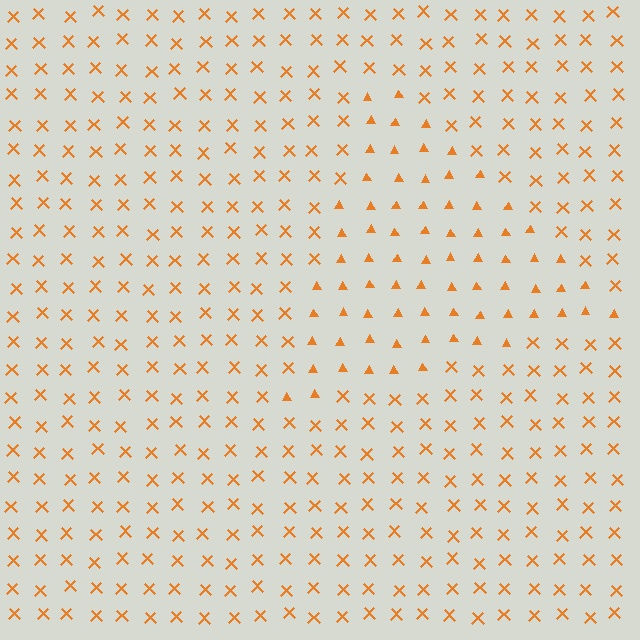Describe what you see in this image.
The image is filled with small orange elements arranged in a uniform grid. A triangle-shaped region contains triangles, while the surrounding area contains X marks. The boundary is defined purely by the change in element shape.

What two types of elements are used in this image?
The image uses triangles inside the triangle region and X marks outside it.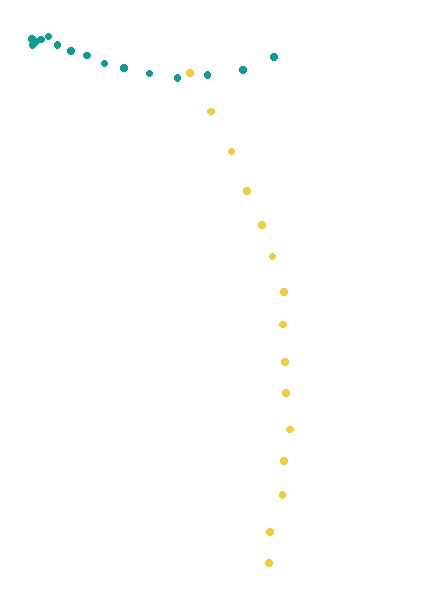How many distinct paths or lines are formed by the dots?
There are 2 distinct paths.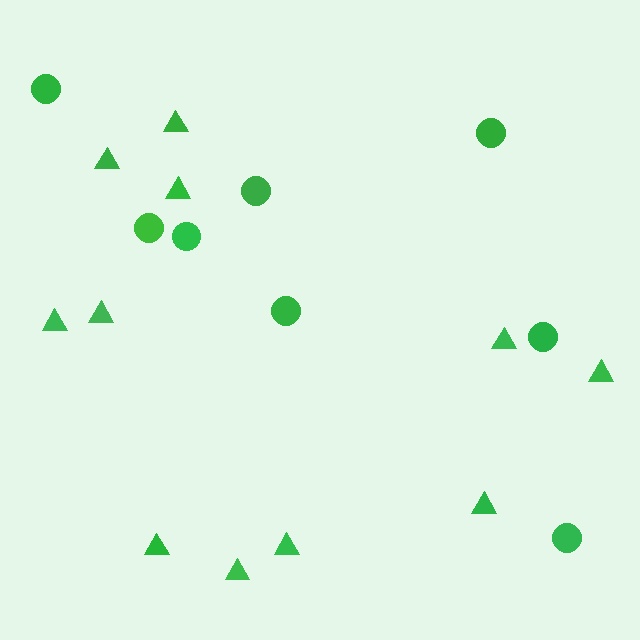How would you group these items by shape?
There are 2 groups: one group of triangles (11) and one group of circles (8).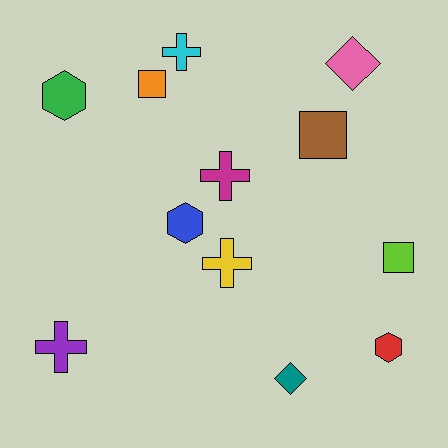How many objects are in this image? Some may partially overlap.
There are 12 objects.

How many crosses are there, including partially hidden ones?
There are 4 crosses.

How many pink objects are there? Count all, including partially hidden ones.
There is 1 pink object.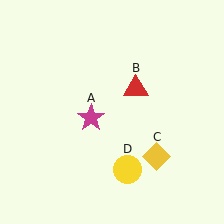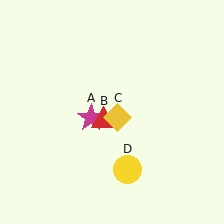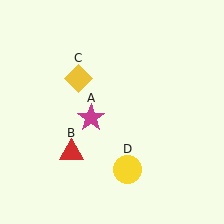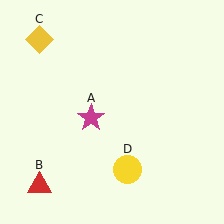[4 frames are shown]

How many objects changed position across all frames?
2 objects changed position: red triangle (object B), yellow diamond (object C).